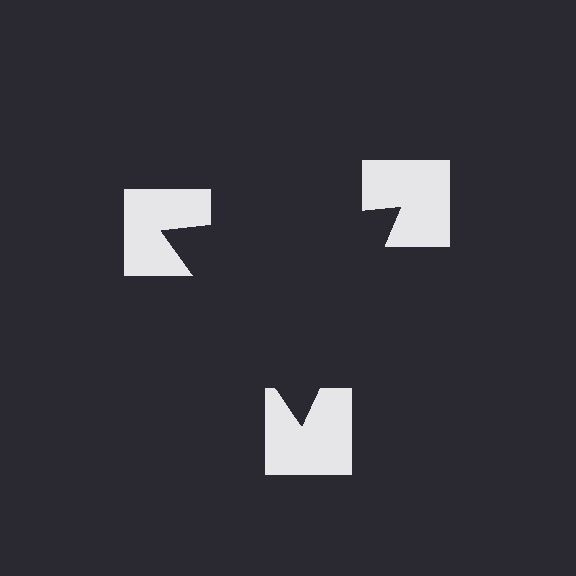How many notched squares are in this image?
There are 3 — one at each vertex of the illusory triangle.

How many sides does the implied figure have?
3 sides.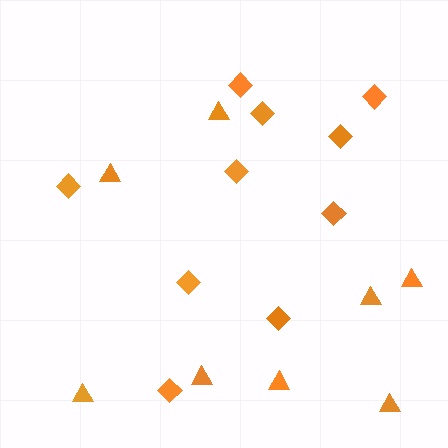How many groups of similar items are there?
There are 2 groups: one group of diamonds (10) and one group of triangles (8).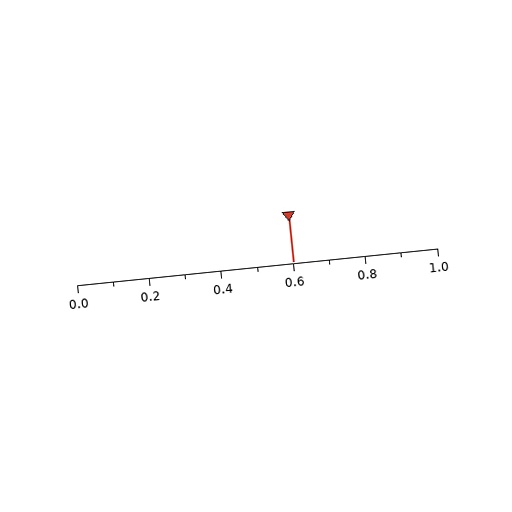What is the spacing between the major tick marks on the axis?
The major ticks are spaced 0.2 apart.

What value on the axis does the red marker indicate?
The marker indicates approximately 0.6.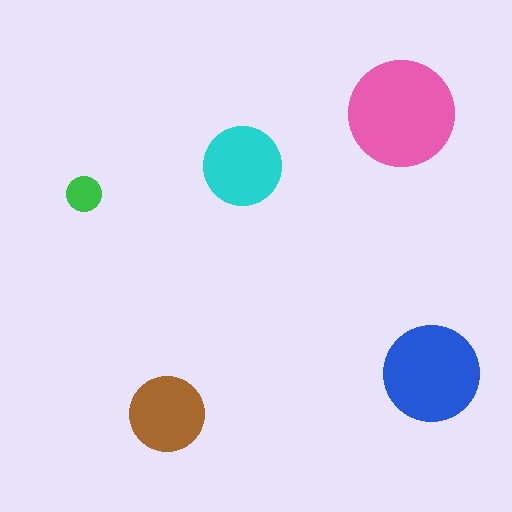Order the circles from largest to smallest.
the pink one, the blue one, the cyan one, the brown one, the green one.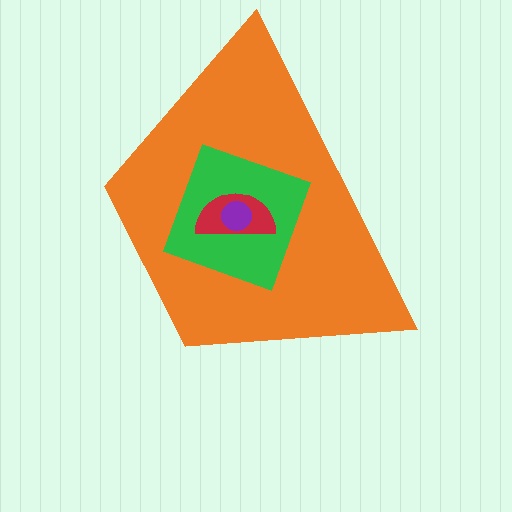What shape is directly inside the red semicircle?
The purple circle.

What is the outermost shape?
The orange trapezoid.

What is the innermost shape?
The purple circle.